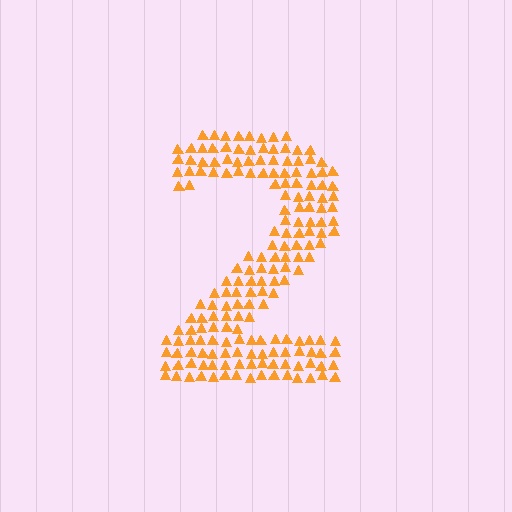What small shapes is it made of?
It is made of small triangles.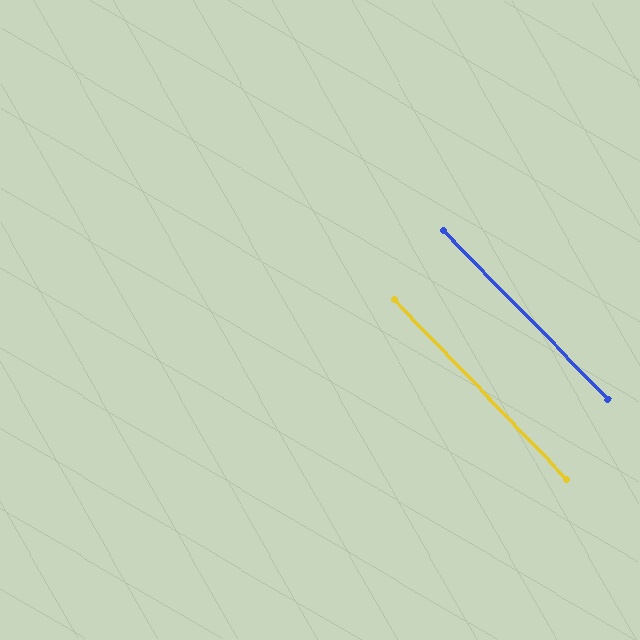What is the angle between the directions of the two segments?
Approximately 0 degrees.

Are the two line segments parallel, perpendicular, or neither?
Parallel — their directions differ by only 0.4°.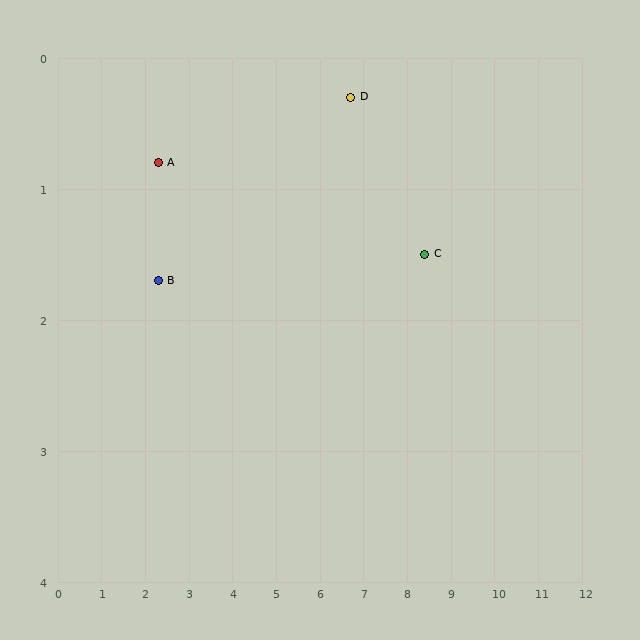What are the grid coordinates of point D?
Point D is at approximately (6.7, 0.3).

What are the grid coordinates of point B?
Point B is at approximately (2.3, 1.7).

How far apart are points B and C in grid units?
Points B and C are about 6.1 grid units apart.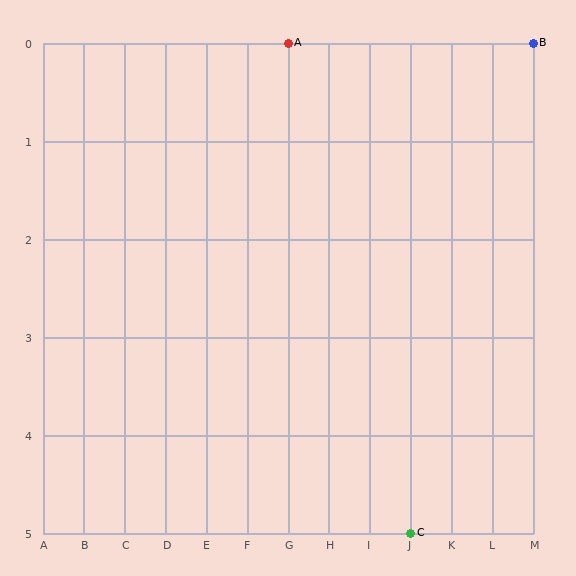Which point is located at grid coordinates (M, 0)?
Point B is at (M, 0).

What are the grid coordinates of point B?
Point B is at grid coordinates (M, 0).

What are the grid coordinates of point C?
Point C is at grid coordinates (J, 5).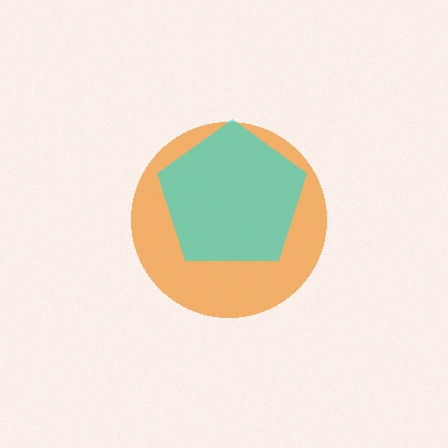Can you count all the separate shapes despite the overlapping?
Yes, there are 2 separate shapes.